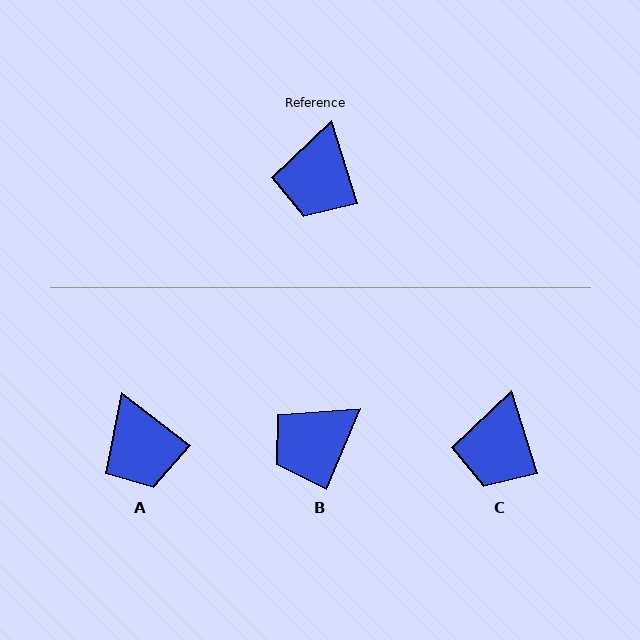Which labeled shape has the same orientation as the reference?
C.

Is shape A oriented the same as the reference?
No, it is off by about 35 degrees.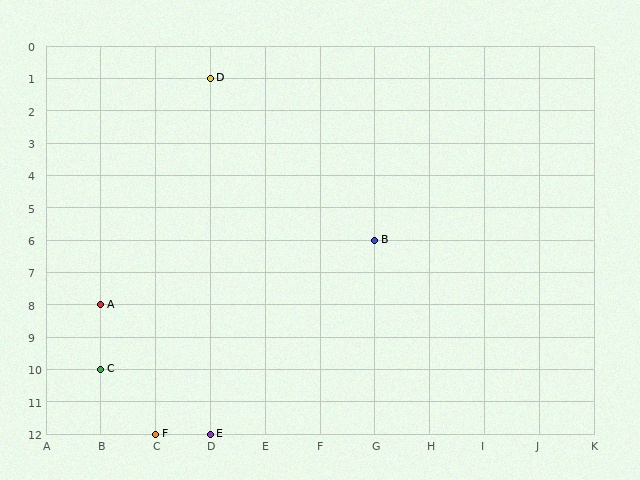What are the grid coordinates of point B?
Point B is at grid coordinates (G, 6).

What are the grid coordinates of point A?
Point A is at grid coordinates (B, 8).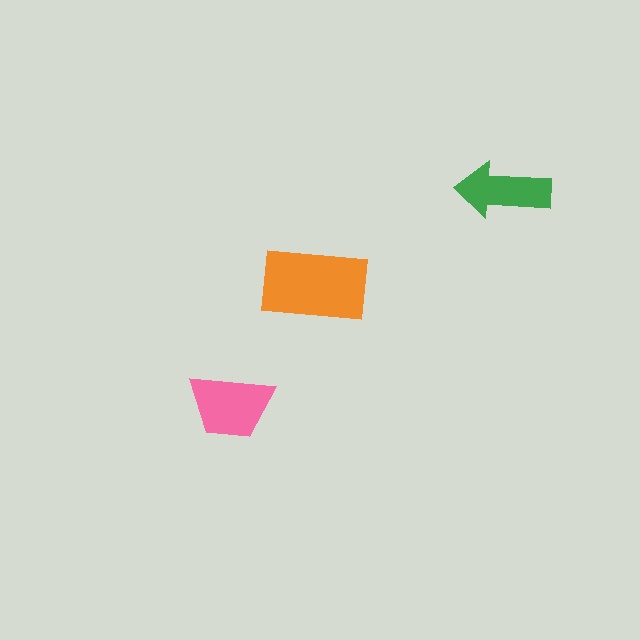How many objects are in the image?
There are 3 objects in the image.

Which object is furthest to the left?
The pink trapezoid is leftmost.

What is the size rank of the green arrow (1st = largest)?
3rd.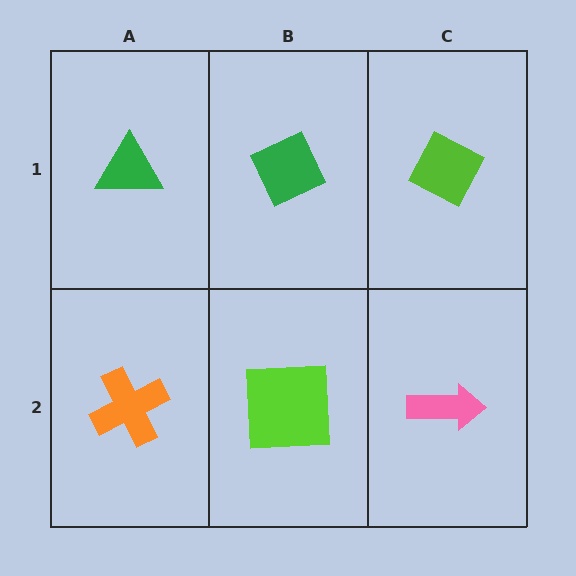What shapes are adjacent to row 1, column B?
A lime square (row 2, column B), a green triangle (row 1, column A), a lime diamond (row 1, column C).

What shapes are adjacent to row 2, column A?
A green triangle (row 1, column A), a lime square (row 2, column B).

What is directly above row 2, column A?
A green triangle.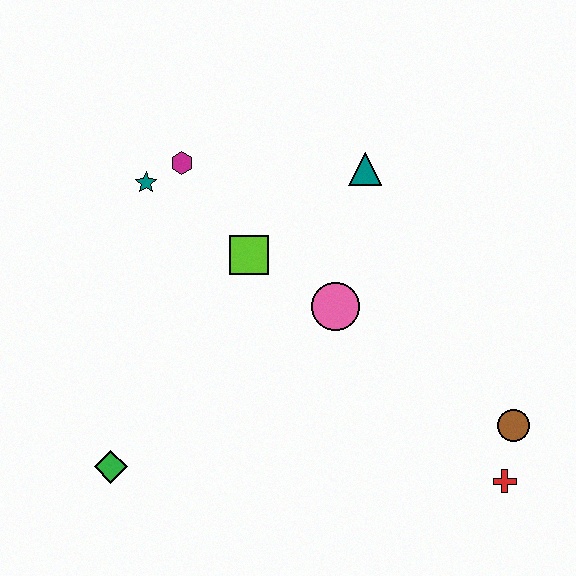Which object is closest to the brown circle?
The red cross is closest to the brown circle.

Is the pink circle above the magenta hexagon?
No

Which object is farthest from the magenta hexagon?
The red cross is farthest from the magenta hexagon.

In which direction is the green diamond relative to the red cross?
The green diamond is to the left of the red cross.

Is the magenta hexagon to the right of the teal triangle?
No